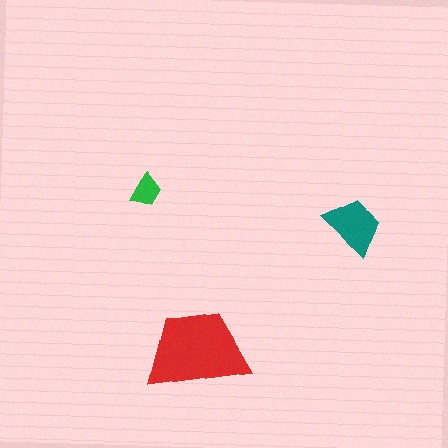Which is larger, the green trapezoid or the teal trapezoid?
The teal one.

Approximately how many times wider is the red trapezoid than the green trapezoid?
About 3 times wider.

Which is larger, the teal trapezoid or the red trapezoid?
The red one.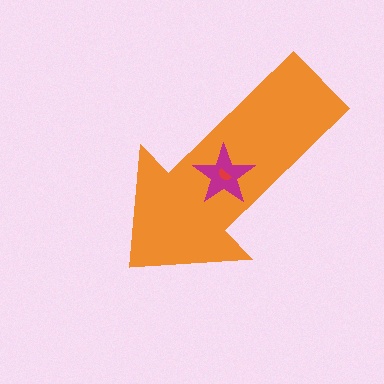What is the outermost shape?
The orange arrow.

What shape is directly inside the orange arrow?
The magenta star.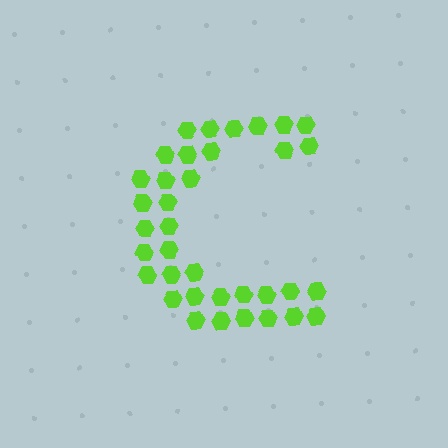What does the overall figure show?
The overall figure shows the letter C.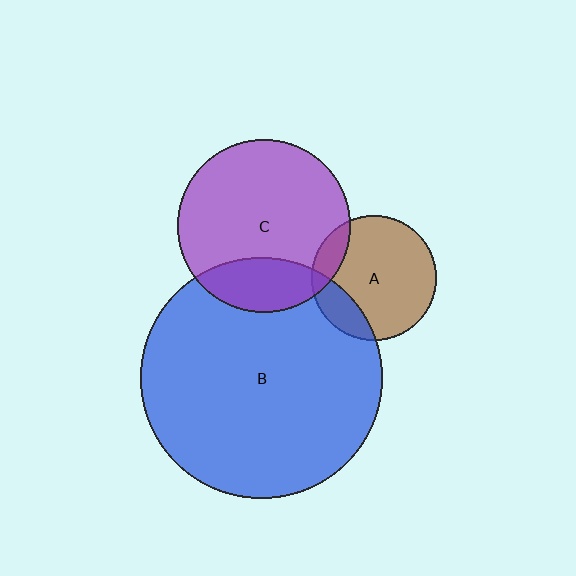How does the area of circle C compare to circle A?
Approximately 1.9 times.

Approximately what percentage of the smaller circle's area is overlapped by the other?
Approximately 20%.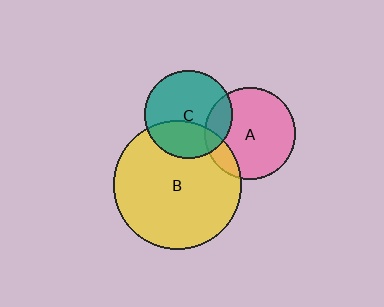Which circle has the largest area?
Circle B (yellow).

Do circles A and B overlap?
Yes.